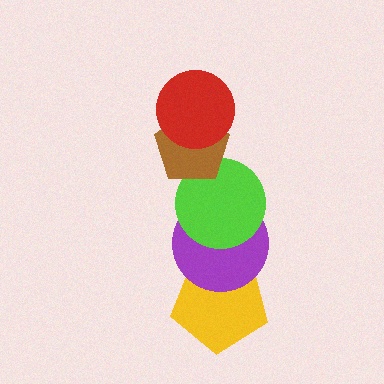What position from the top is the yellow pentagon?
The yellow pentagon is 5th from the top.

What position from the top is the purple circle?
The purple circle is 4th from the top.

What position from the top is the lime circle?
The lime circle is 3rd from the top.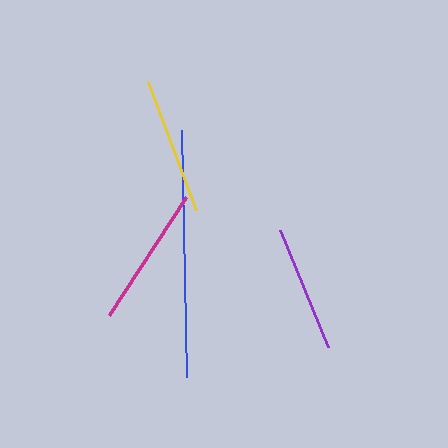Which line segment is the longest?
The blue line is the longest at approximately 247 pixels.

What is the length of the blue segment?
The blue segment is approximately 247 pixels long.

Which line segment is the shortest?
The purple line is the shortest at approximately 126 pixels.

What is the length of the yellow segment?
The yellow segment is approximately 137 pixels long.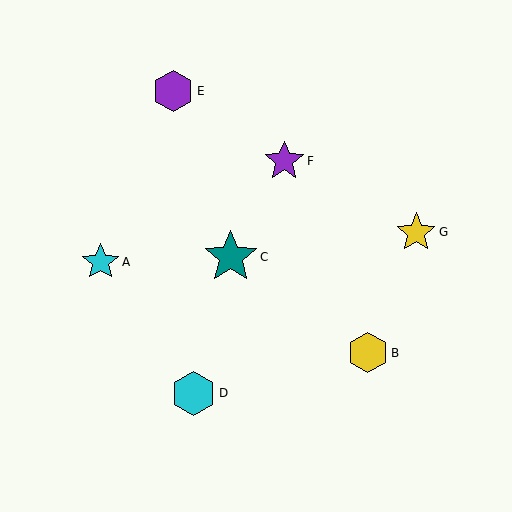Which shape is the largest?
The teal star (labeled C) is the largest.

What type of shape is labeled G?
Shape G is a yellow star.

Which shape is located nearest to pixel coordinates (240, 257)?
The teal star (labeled C) at (231, 257) is nearest to that location.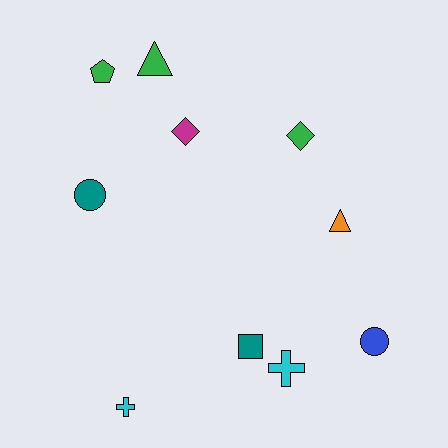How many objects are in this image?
There are 10 objects.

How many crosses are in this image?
There are 2 crosses.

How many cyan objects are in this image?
There are 2 cyan objects.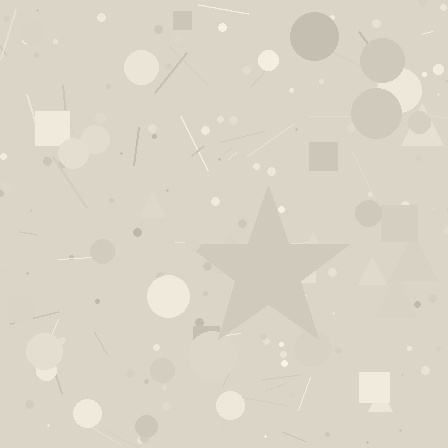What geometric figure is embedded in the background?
A star is embedded in the background.